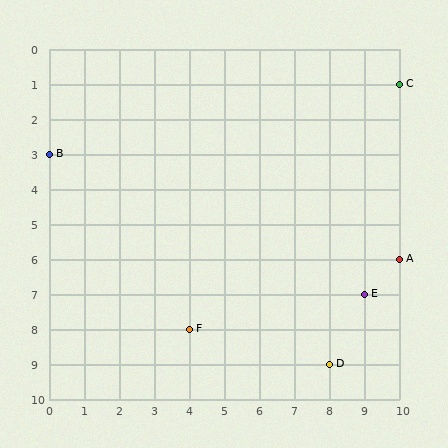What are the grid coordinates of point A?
Point A is at grid coordinates (10, 6).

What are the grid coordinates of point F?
Point F is at grid coordinates (4, 8).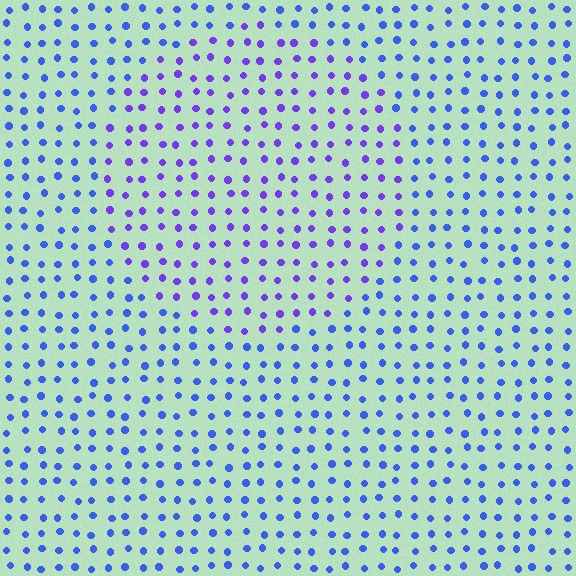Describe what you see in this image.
The image is filled with small blue elements in a uniform arrangement. A circle-shaped region is visible where the elements are tinted to a slightly different hue, forming a subtle color boundary.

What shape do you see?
I see a circle.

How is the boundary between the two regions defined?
The boundary is defined purely by a slight shift in hue (about 34 degrees). Spacing, size, and orientation are identical on both sides.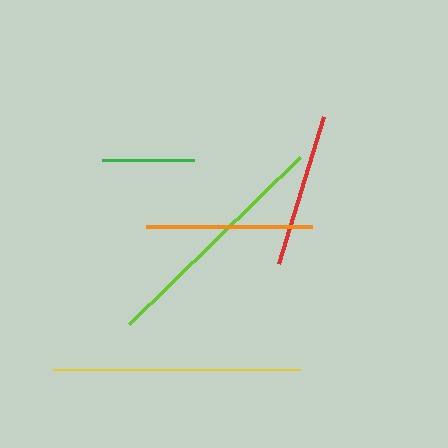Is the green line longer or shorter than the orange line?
The orange line is longer than the green line.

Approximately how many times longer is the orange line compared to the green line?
The orange line is approximately 1.8 times the length of the green line.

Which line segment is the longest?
The yellow line is the longest at approximately 246 pixels.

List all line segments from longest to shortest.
From longest to shortest: yellow, lime, orange, red, green.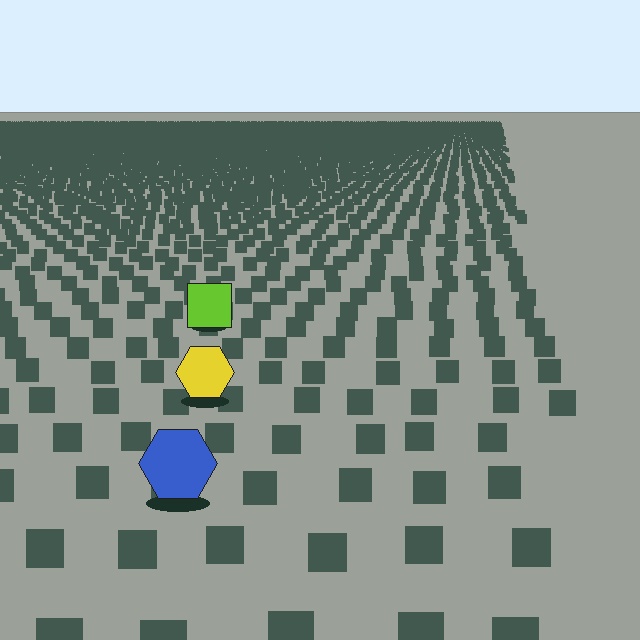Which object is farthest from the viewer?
The lime square is farthest from the viewer. It appears smaller and the ground texture around it is denser.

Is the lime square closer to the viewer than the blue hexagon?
No. The blue hexagon is closer — you can tell from the texture gradient: the ground texture is coarser near it.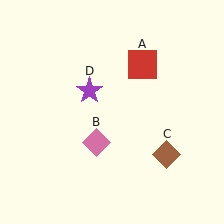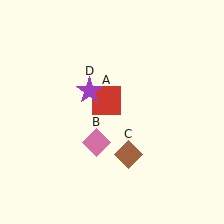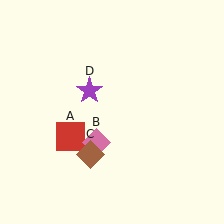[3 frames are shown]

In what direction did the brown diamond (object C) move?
The brown diamond (object C) moved left.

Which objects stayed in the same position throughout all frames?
Pink diamond (object B) and purple star (object D) remained stationary.